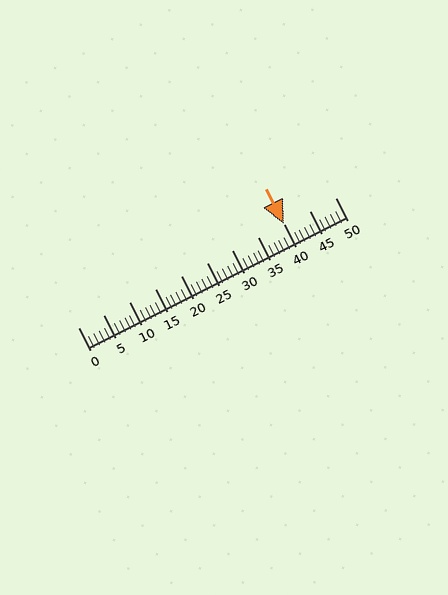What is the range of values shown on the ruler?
The ruler shows values from 0 to 50.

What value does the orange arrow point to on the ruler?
The orange arrow points to approximately 40.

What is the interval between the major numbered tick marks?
The major tick marks are spaced 5 units apart.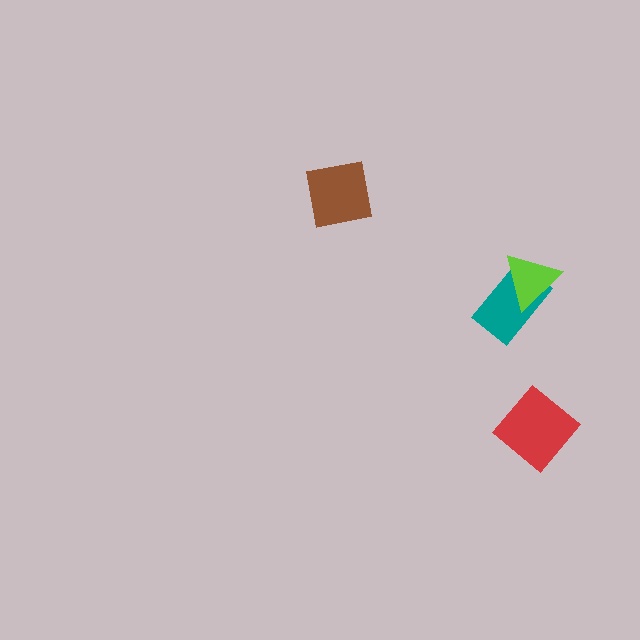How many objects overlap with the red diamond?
0 objects overlap with the red diamond.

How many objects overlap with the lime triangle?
1 object overlaps with the lime triangle.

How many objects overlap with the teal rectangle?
1 object overlaps with the teal rectangle.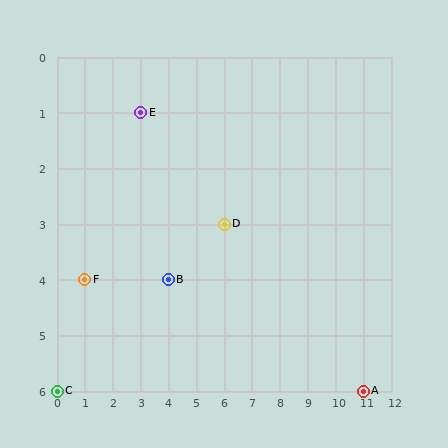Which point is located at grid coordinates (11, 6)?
Point A is at (11, 6).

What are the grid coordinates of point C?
Point C is at grid coordinates (0, 6).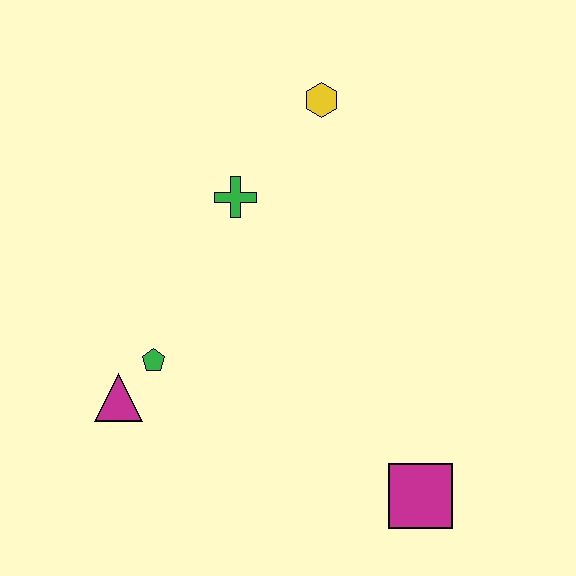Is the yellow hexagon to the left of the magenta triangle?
No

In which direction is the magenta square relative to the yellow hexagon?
The magenta square is below the yellow hexagon.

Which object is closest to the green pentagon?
The magenta triangle is closest to the green pentagon.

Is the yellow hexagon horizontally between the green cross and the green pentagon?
No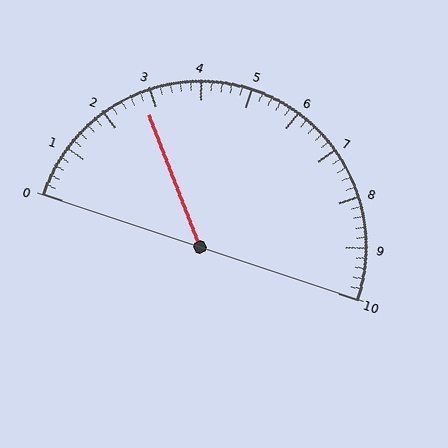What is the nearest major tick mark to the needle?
The nearest major tick mark is 3.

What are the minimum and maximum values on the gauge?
The gauge ranges from 0 to 10.